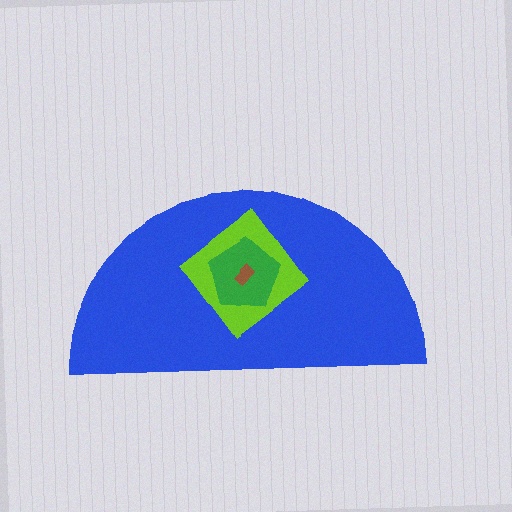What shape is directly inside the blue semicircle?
The lime diamond.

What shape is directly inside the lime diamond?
The green pentagon.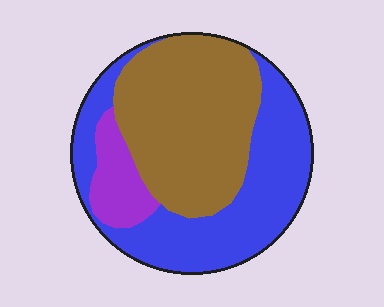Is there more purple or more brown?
Brown.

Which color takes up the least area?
Purple, at roughly 10%.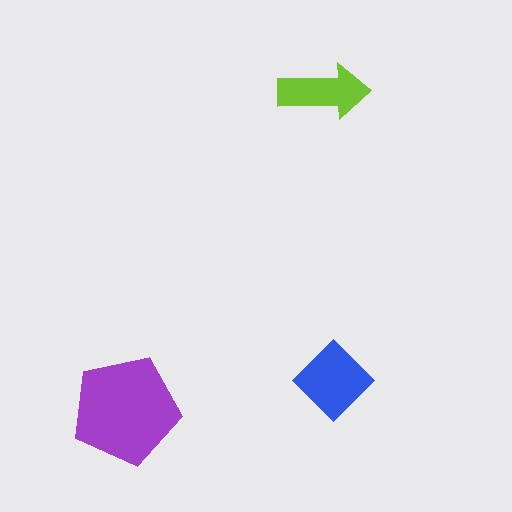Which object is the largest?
The purple pentagon.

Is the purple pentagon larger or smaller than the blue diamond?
Larger.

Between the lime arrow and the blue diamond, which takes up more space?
The blue diamond.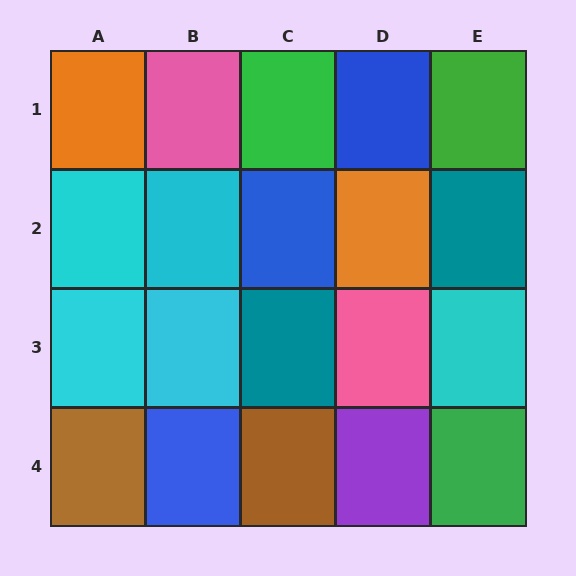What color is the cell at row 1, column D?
Blue.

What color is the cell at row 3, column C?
Teal.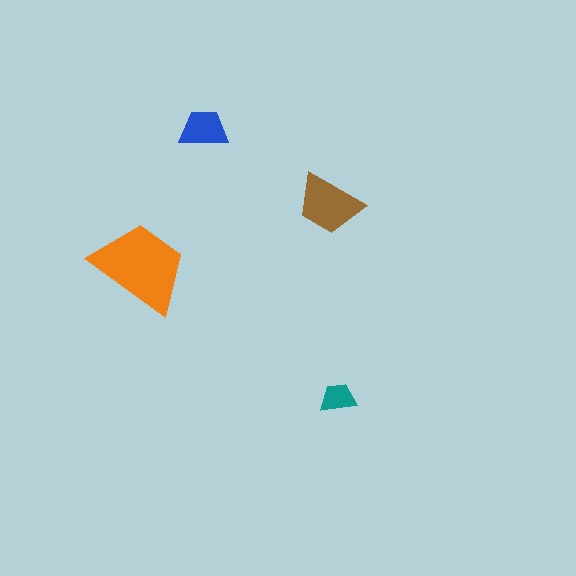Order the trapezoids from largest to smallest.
the orange one, the brown one, the blue one, the teal one.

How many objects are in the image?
There are 4 objects in the image.